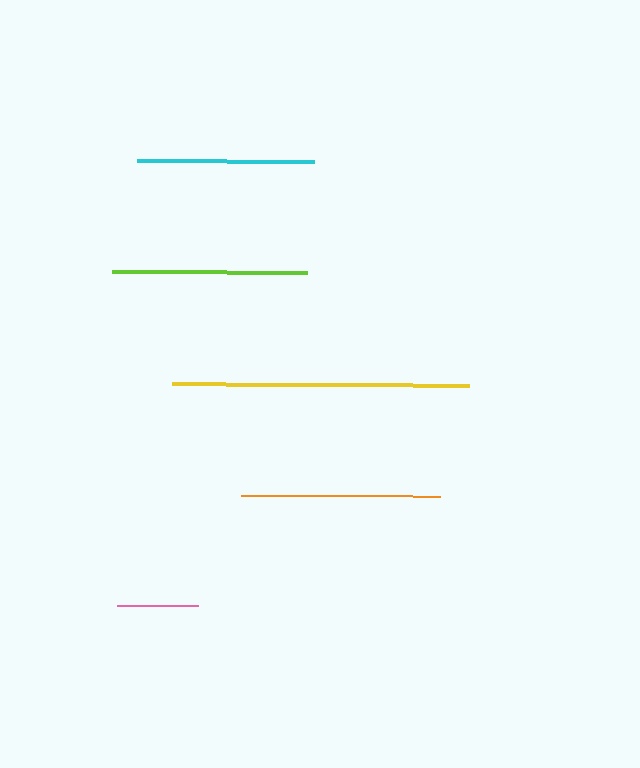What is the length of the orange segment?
The orange segment is approximately 199 pixels long.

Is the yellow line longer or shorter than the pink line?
The yellow line is longer than the pink line.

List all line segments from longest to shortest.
From longest to shortest: yellow, orange, lime, cyan, pink.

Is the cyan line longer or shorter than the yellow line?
The yellow line is longer than the cyan line.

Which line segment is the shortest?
The pink line is the shortest at approximately 81 pixels.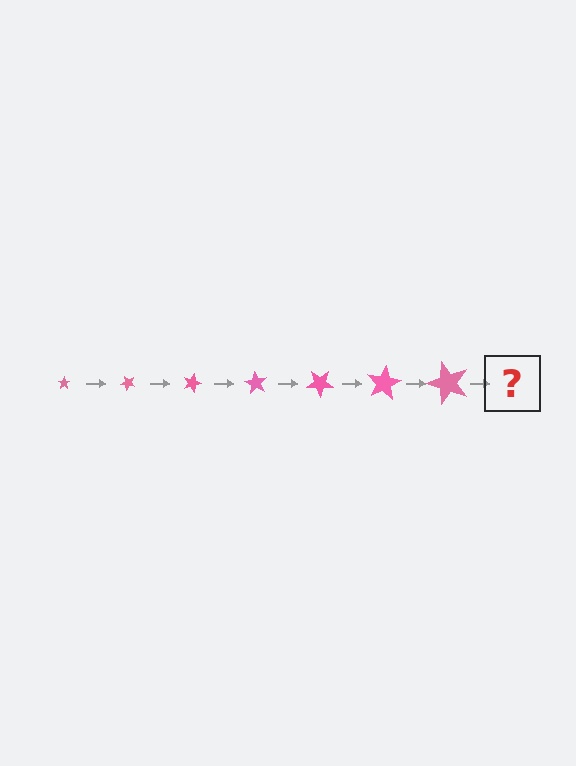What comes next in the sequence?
The next element should be a star, larger than the previous one and rotated 315 degrees from the start.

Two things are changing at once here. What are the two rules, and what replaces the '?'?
The two rules are that the star grows larger each step and it rotates 45 degrees each step. The '?' should be a star, larger than the previous one and rotated 315 degrees from the start.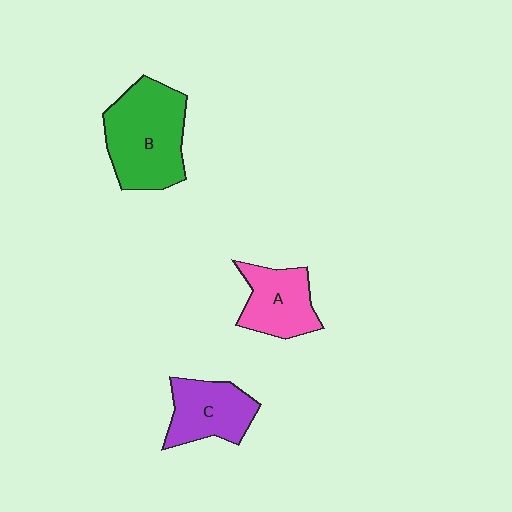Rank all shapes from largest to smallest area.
From largest to smallest: B (green), C (purple), A (pink).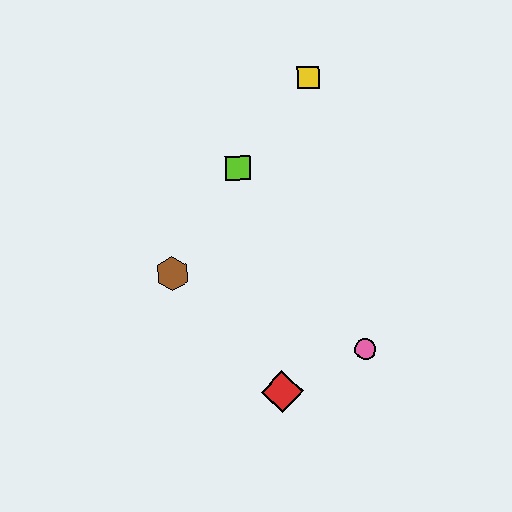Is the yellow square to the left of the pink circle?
Yes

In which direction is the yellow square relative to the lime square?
The yellow square is above the lime square.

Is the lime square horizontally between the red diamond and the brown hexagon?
Yes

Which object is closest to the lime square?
The yellow square is closest to the lime square.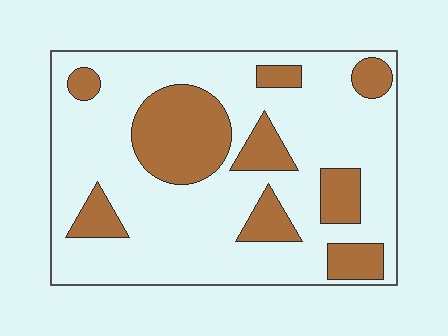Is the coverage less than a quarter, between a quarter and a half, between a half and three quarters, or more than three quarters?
Between a quarter and a half.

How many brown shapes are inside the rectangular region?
9.